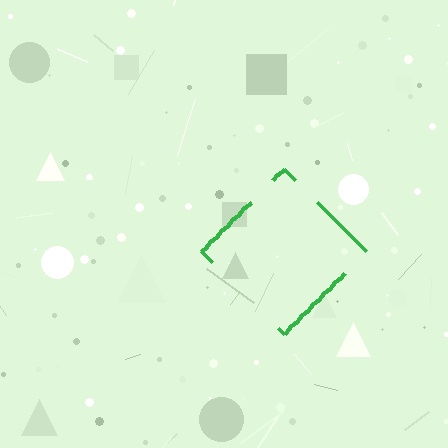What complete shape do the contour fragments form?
The contour fragments form a diamond.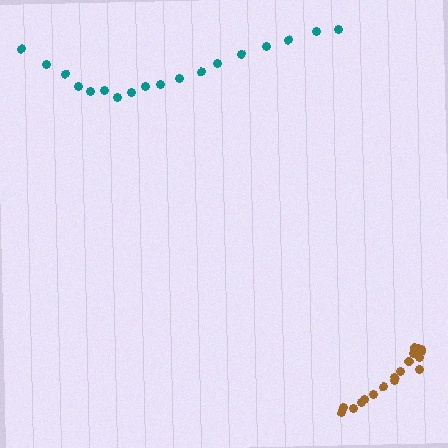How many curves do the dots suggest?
There are 2 distinct paths.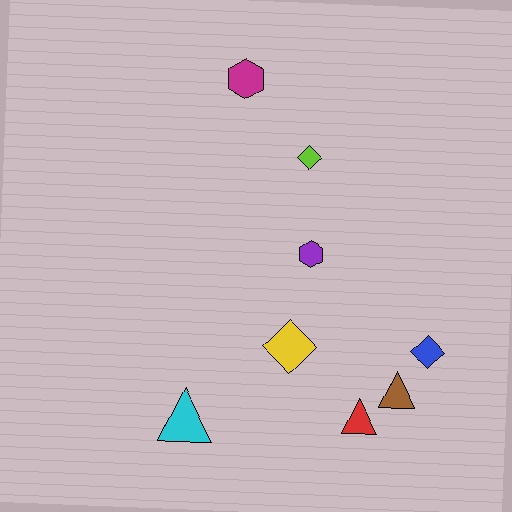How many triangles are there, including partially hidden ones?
There are 3 triangles.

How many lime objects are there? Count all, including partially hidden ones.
There is 1 lime object.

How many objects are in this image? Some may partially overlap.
There are 8 objects.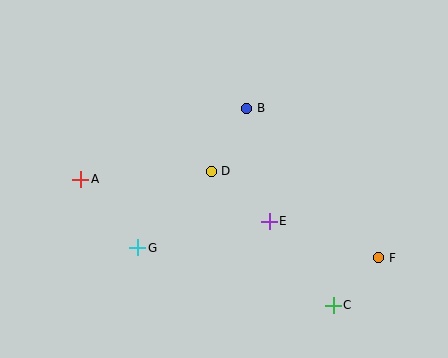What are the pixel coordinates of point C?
Point C is at (333, 305).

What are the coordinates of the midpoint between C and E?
The midpoint between C and E is at (301, 263).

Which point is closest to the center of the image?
Point D at (211, 171) is closest to the center.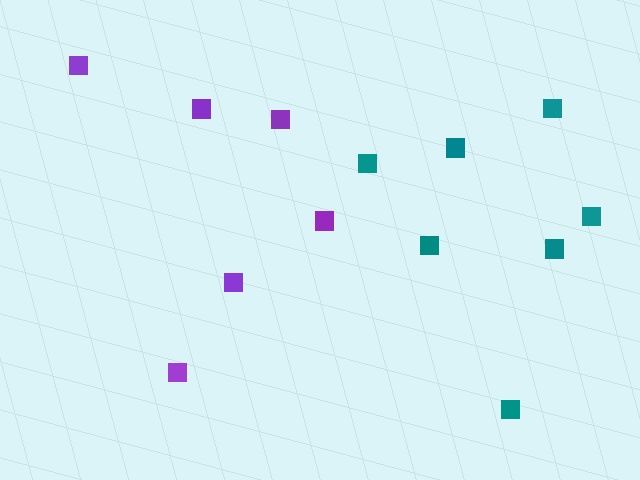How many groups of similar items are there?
There are 2 groups: one group of teal squares (7) and one group of purple squares (6).